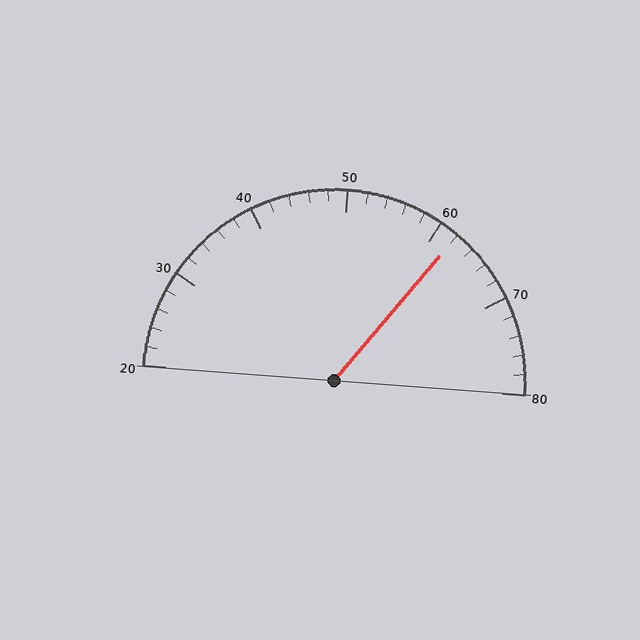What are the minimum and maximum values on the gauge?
The gauge ranges from 20 to 80.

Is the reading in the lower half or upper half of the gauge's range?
The reading is in the upper half of the range (20 to 80).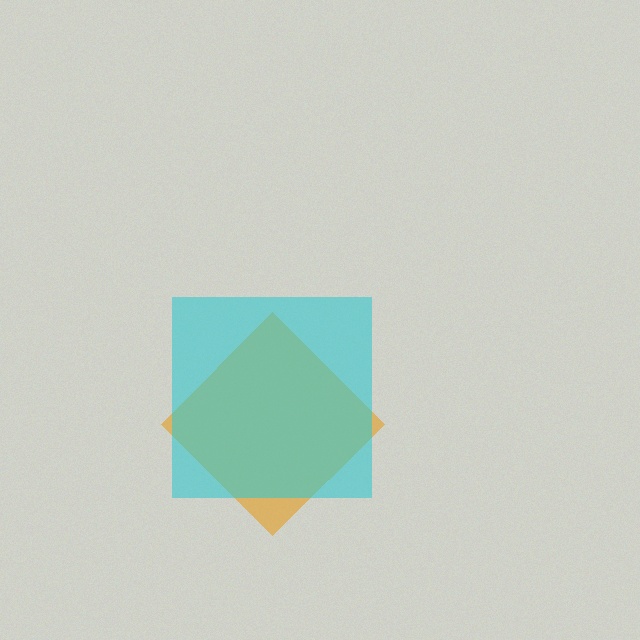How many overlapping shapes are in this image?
There are 2 overlapping shapes in the image.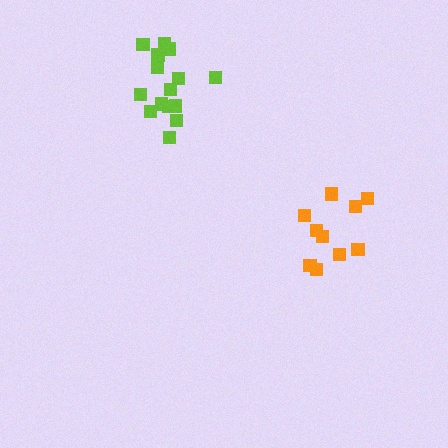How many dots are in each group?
Group 1: 15 dots, Group 2: 10 dots (25 total).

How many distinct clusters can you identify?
There are 2 distinct clusters.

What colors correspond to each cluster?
The clusters are colored: lime, orange.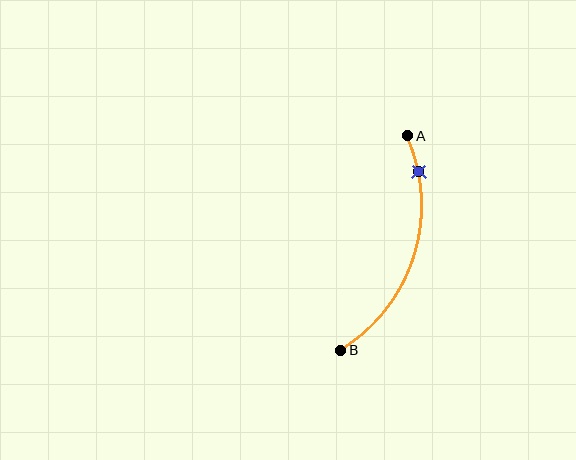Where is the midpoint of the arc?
The arc midpoint is the point on the curve farthest from the straight line joining A and B. It sits to the right of that line.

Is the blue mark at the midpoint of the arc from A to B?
No. The blue mark lies on the arc but is closer to endpoint A. The arc midpoint would be at the point on the curve equidistant along the arc from both A and B.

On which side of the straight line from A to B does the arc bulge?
The arc bulges to the right of the straight line connecting A and B.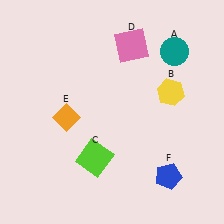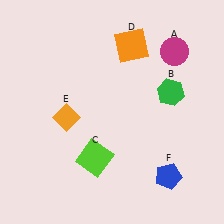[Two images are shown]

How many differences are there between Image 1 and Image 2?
There are 3 differences between the two images.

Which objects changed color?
A changed from teal to magenta. B changed from yellow to green. D changed from pink to orange.